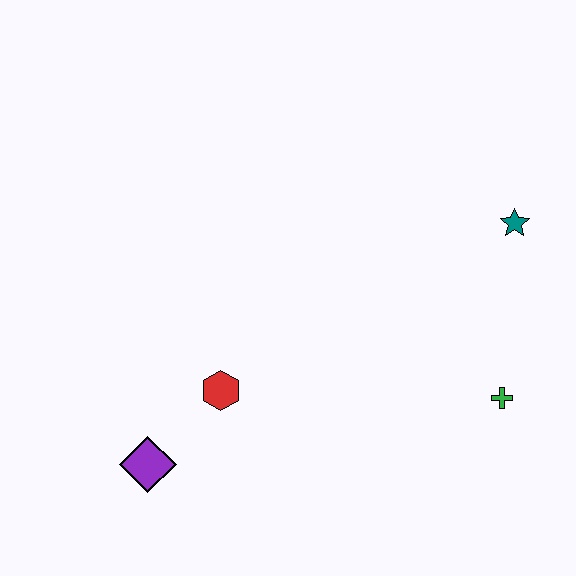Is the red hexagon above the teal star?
No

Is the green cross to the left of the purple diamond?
No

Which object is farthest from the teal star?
The purple diamond is farthest from the teal star.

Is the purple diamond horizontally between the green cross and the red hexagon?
No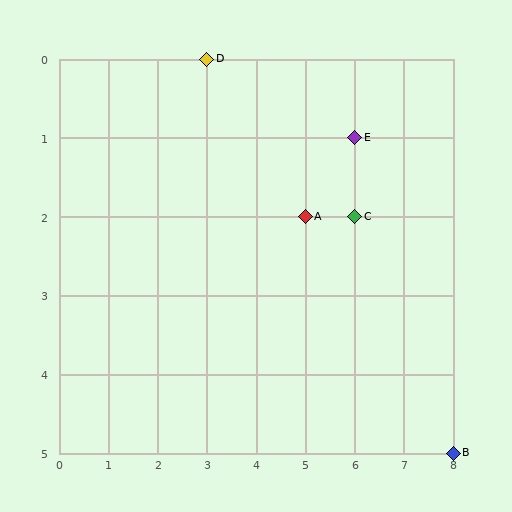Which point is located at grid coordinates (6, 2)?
Point C is at (6, 2).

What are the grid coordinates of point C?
Point C is at grid coordinates (6, 2).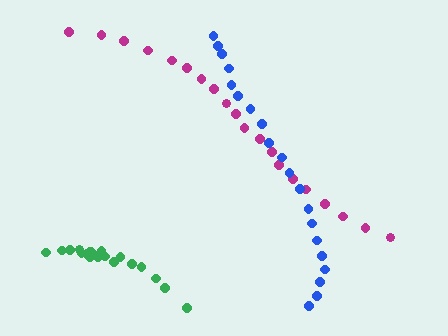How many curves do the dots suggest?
There are 3 distinct paths.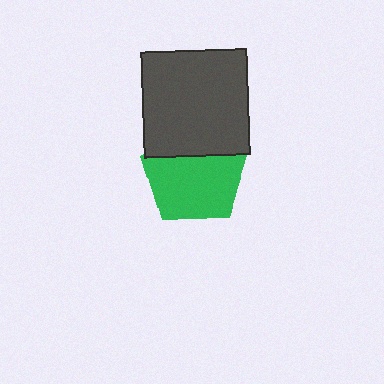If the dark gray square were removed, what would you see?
You would see the complete green pentagon.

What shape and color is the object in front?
The object in front is a dark gray square.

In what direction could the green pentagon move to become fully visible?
The green pentagon could move down. That would shift it out from behind the dark gray square entirely.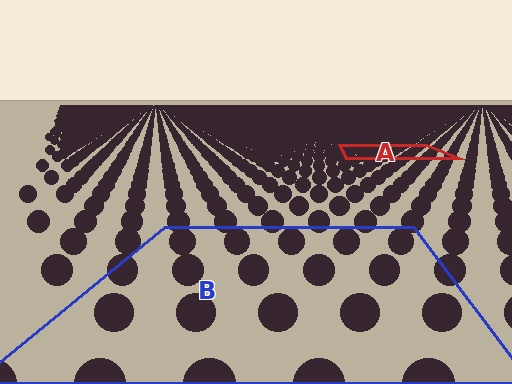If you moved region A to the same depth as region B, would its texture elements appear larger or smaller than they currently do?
They would appear larger. At a closer depth, the same texture elements are projected at a bigger on-screen size.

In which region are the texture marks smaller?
The texture marks are smaller in region A, because it is farther away.